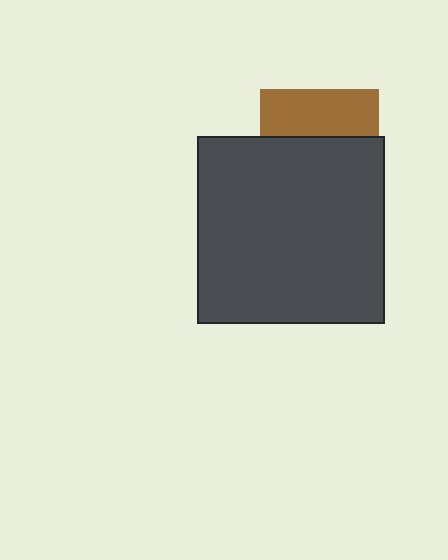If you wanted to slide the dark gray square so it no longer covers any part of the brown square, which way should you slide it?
Slide it down — that is the most direct way to separate the two shapes.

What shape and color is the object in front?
The object in front is a dark gray square.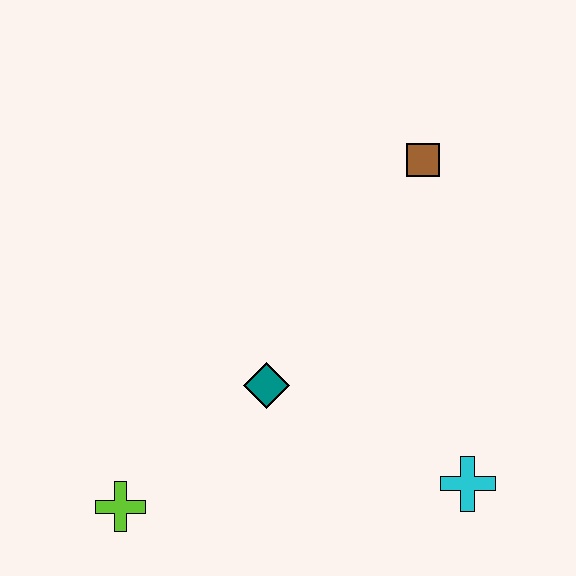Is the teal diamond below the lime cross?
No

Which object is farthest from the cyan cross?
The lime cross is farthest from the cyan cross.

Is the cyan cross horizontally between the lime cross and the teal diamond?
No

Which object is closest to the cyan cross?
The teal diamond is closest to the cyan cross.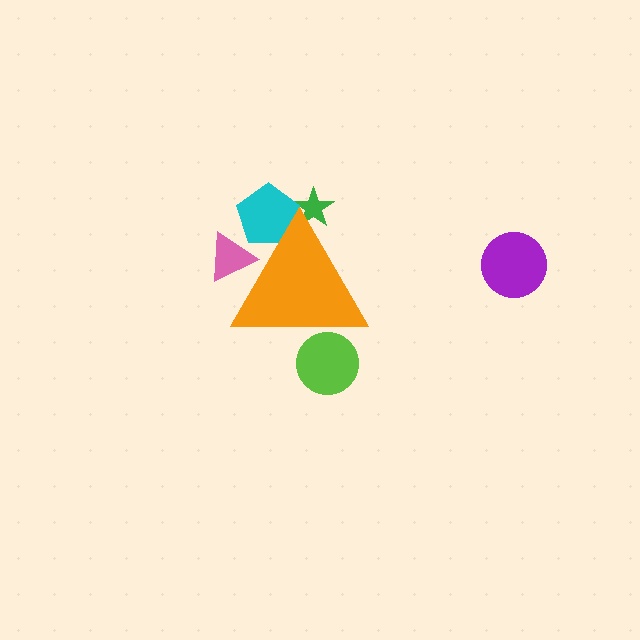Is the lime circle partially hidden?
Yes, the lime circle is partially hidden behind the orange triangle.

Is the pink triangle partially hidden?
Yes, the pink triangle is partially hidden behind the orange triangle.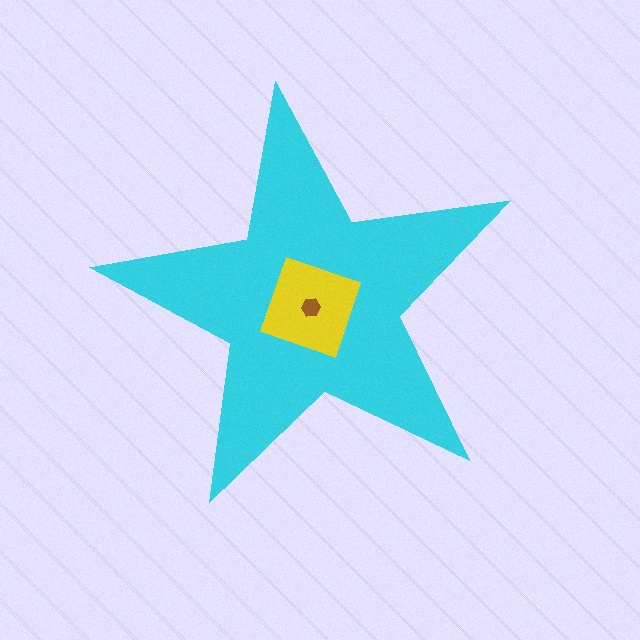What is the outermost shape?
The cyan star.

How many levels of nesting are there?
3.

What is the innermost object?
The brown hexagon.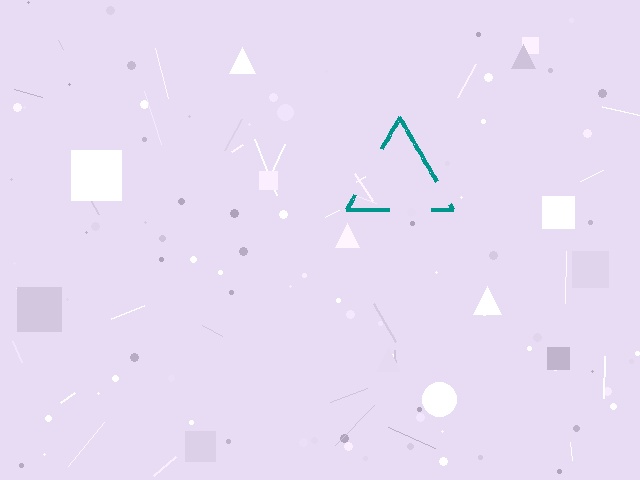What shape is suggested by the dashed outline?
The dashed outline suggests a triangle.